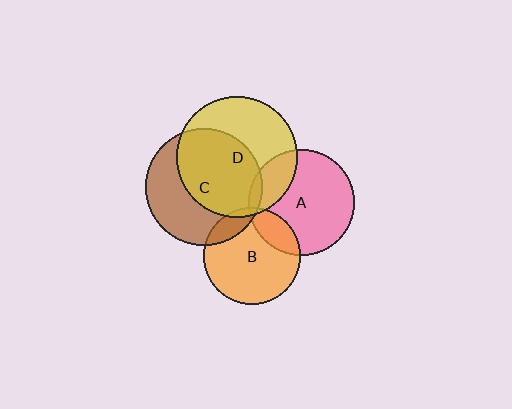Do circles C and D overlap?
Yes.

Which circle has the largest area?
Circle D (yellow).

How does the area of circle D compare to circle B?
Approximately 1.5 times.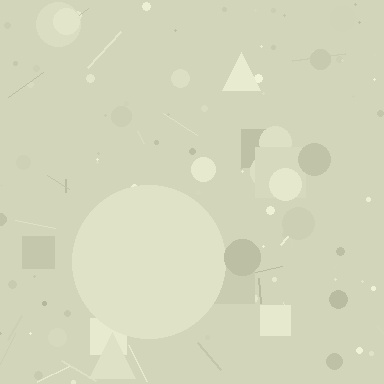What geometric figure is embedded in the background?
A circle is embedded in the background.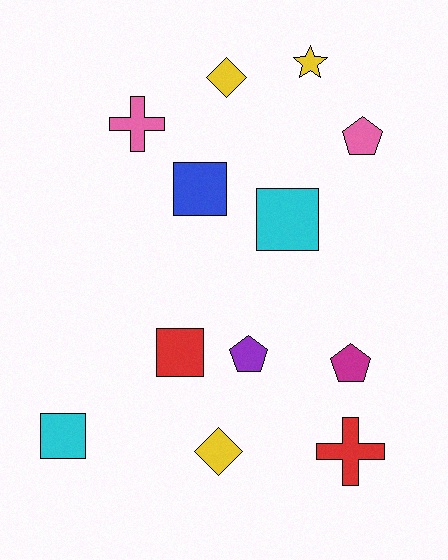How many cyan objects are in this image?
There are 2 cyan objects.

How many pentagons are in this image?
There are 3 pentagons.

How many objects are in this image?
There are 12 objects.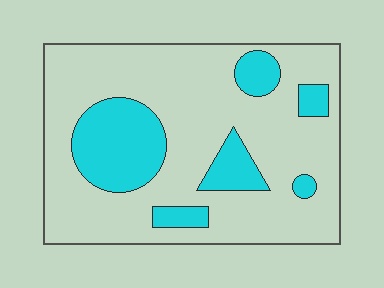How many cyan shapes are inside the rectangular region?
6.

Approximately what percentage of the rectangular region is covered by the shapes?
Approximately 25%.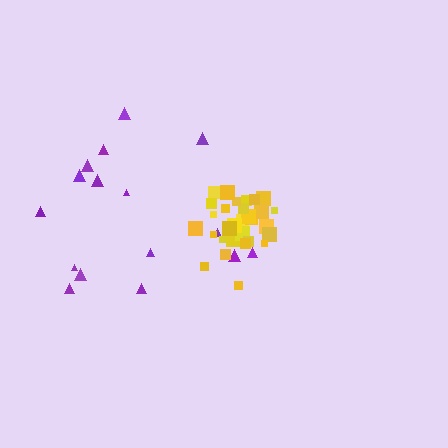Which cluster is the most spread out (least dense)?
Purple.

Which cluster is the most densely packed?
Yellow.